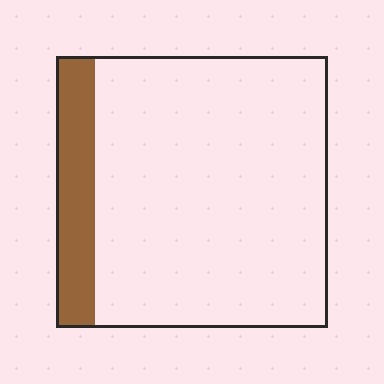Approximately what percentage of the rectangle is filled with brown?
Approximately 15%.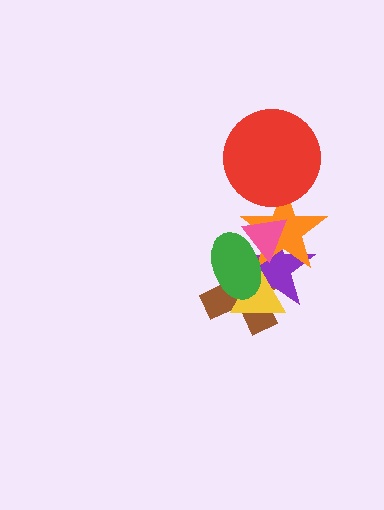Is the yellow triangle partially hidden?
Yes, it is partially covered by another shape.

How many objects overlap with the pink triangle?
4 objects overlap with the pink triangle.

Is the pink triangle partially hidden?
Yes, it is partially covered by another shape.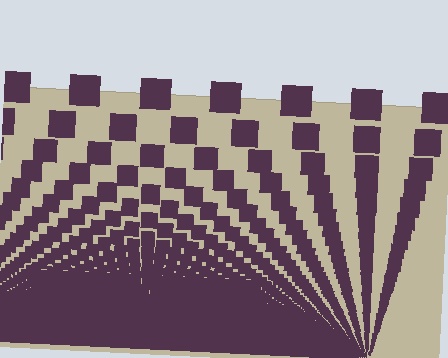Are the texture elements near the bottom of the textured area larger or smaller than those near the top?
Smaller. The gradient is inverted — elements near the bottom are smaller and denser.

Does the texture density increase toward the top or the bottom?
Density increases toward the bottom.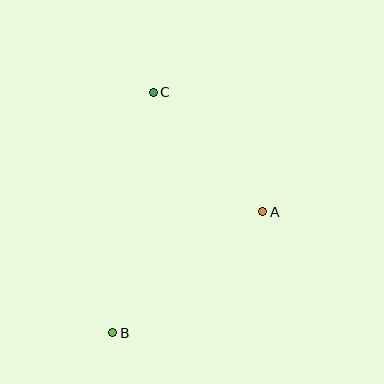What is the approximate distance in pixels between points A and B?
The distance between A and B is approximately 193 pixels.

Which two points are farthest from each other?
Points B and C are farthest from each other.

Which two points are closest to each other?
Points A and C are closest to each other.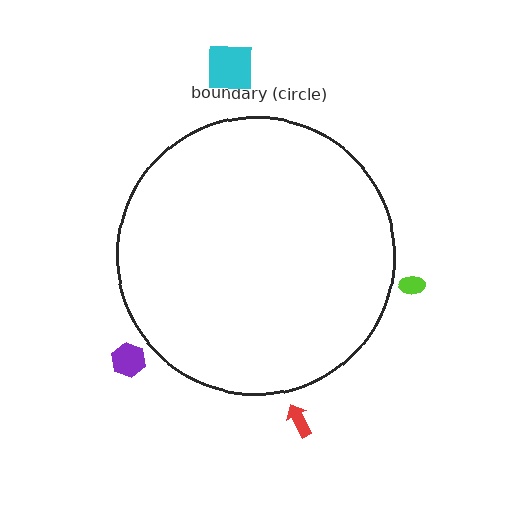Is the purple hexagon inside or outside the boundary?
Outside.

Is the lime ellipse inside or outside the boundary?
Outside.